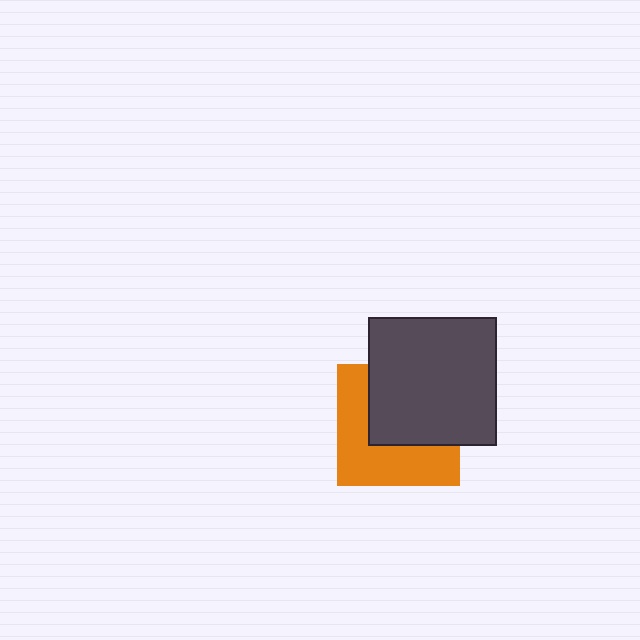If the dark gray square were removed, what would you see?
You would see the complete orange square.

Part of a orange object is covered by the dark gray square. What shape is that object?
It is a square.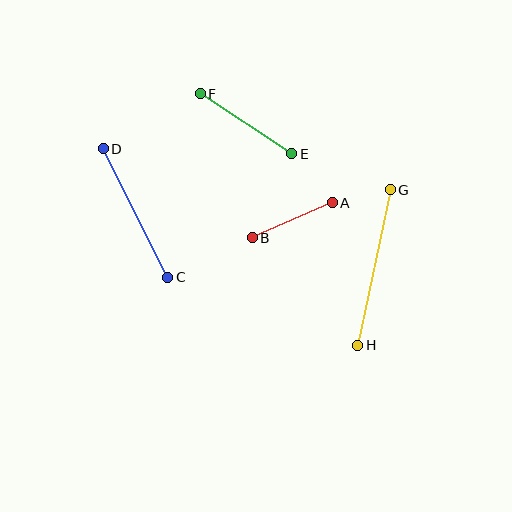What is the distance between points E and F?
The distance is approximately 109 pixels.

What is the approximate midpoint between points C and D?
The midpoint is at approximately (135, 213) pixels.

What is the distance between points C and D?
The distance is approximately 144 pixels.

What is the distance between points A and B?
The distance is approximately 88 pixels.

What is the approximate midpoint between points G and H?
The midpoint is at approximately (374, 268) pixels.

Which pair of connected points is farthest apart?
Points G and H are farthest apart.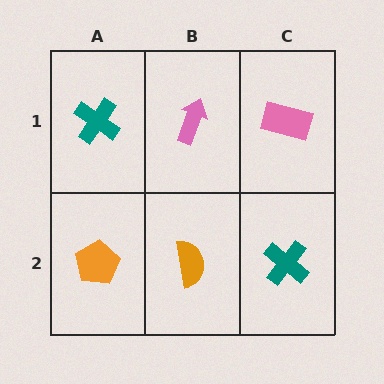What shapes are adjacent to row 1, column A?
An orange pentagon (row 2, column A), a pink arrow (row 1, column B).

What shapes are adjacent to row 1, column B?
An orange semicircle (row 2, column B), a teal cross (row 1, column A), a pink rectangle (row 1, column C).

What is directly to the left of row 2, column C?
An orange semicircle.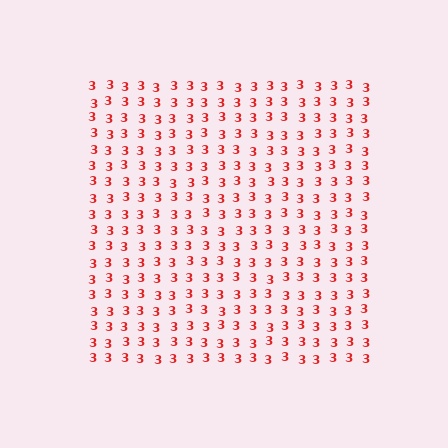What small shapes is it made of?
It is made of small digit 3's.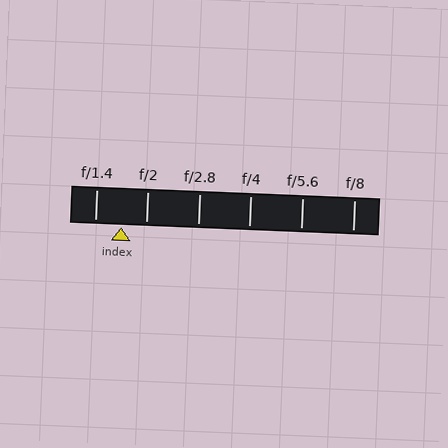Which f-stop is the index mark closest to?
The index mark is closest to f/2.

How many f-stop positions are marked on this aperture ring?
There are 6 f-stop positions marked.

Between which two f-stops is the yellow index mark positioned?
The index mark is between f/1.4 and f/2.